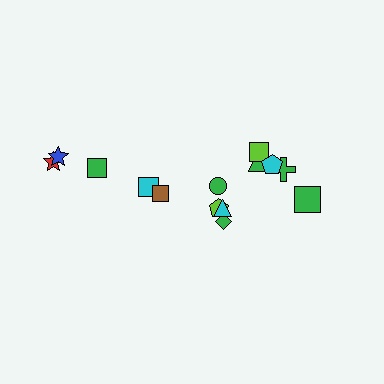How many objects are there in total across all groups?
There are 14 objects.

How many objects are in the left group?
There are 6 objects.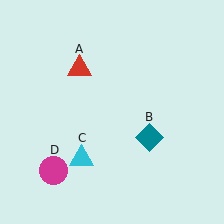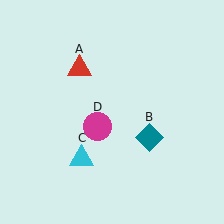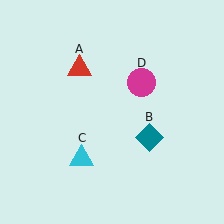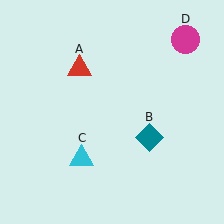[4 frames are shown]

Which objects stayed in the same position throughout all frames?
Red triangle (object A) and teal diamond (object B) and cyan triangle (object C) remained stationary.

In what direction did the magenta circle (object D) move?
The magenta circle (object D) moved up and to the right.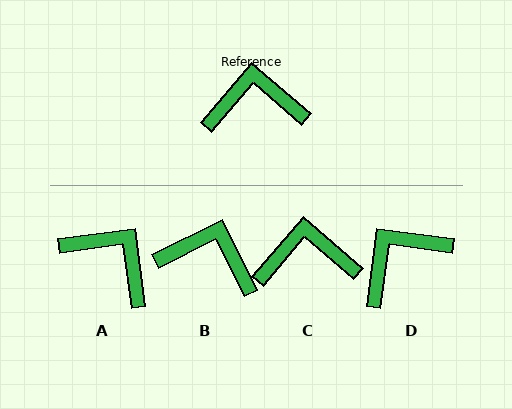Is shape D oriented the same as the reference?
No, it is off by about 33 degrees.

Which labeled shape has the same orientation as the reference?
C.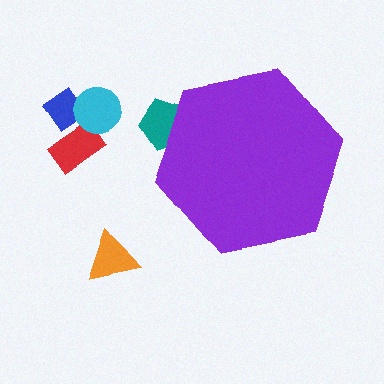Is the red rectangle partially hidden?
No, the red rectangle is fully visible.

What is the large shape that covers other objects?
A purple hexagon.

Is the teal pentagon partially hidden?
Yes, the teal pentagon is partially hidden behind the purple hexagon.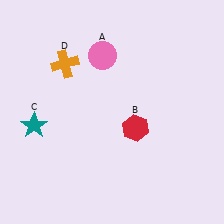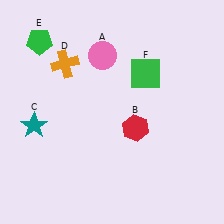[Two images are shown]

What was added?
A green pentagon (E), a green square (F) were added in Image 2.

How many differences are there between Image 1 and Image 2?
There are 2 differences between the two images.